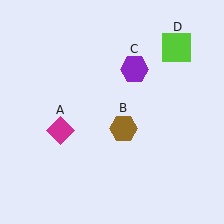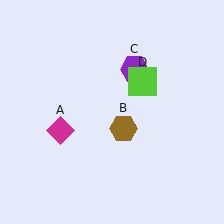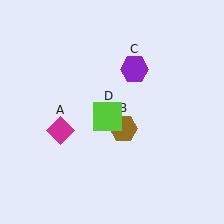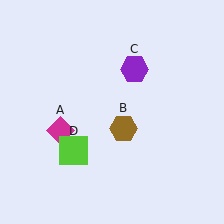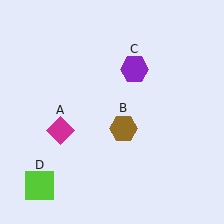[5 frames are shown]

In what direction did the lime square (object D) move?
The lime square (object D) moved down and to the left.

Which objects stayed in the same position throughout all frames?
Magenta diamond (object A) and brown hexagon (object B) and purple hexagon (object C) remained stationary.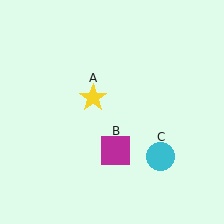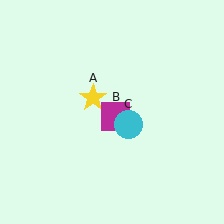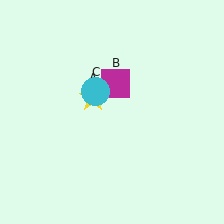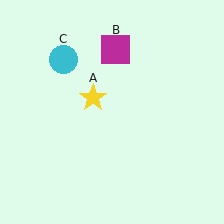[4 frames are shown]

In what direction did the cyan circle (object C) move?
The cyan circle (object C) moved up and to the left.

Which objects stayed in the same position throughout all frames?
Yellow star (object A) remained stationary.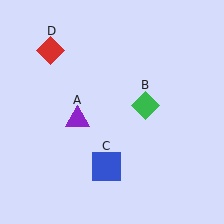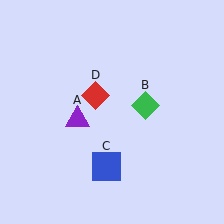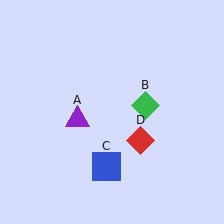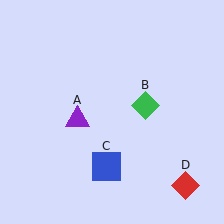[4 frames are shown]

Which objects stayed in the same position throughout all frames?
Purple triangle (object A) and green diamond (object B) and blue square (object C) remained stationary.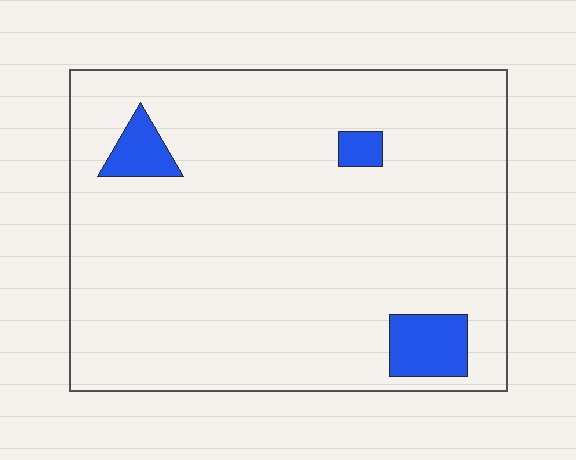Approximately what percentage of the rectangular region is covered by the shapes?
Approximately 5%.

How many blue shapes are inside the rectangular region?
3.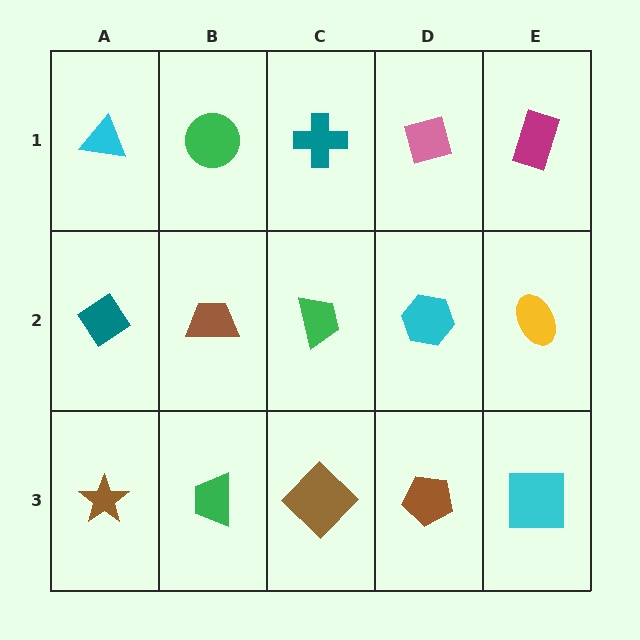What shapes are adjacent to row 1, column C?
A green trapezoid (row 2, column C), a green circle (row 1, column B), a pink square (row 1, column D).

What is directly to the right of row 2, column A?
A brown trapezoid.